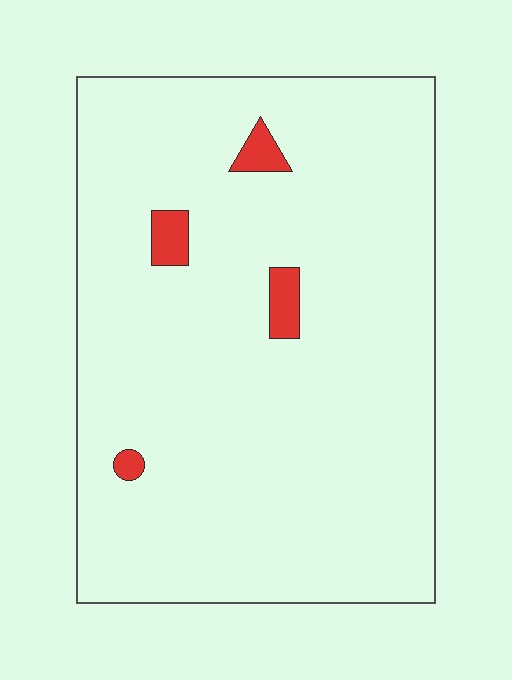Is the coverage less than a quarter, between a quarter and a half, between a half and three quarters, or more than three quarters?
Less than a quarter.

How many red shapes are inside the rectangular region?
4.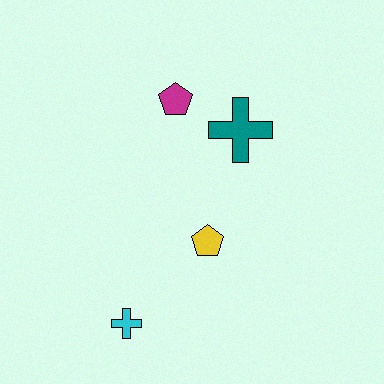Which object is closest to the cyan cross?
The yellow pentagon is closest to the cyan cross.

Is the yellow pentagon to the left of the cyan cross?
No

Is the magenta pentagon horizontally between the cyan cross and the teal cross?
Yes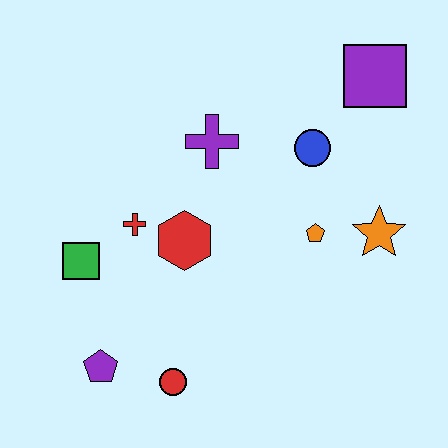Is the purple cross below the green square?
No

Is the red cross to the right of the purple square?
No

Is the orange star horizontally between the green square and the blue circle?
No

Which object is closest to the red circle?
The purple pentagon is closest to the red circle.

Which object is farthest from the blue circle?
The purple pentagon is farthest from the blue circle.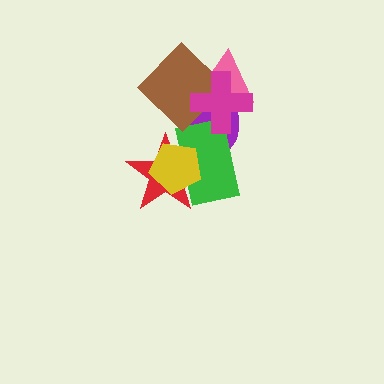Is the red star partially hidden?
Yes, it is partially covered by another shape.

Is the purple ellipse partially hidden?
Yes, it is partially covered by another shape.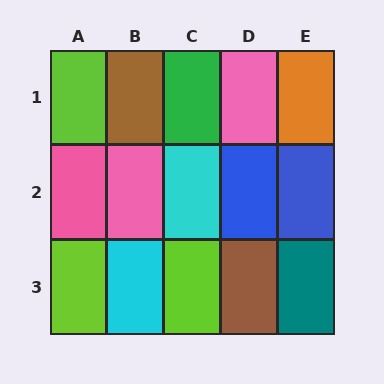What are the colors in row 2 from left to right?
Pink, pink, cyan, blue, blue.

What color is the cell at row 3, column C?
Lime.